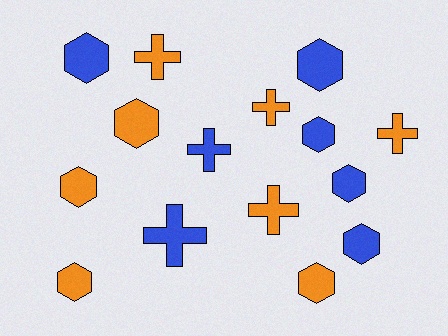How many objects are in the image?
There are 15 objects.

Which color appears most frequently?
Orange, with 8 objects.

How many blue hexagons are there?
There are 5 blue hexagons.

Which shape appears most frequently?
Hexagon, with 9 objects.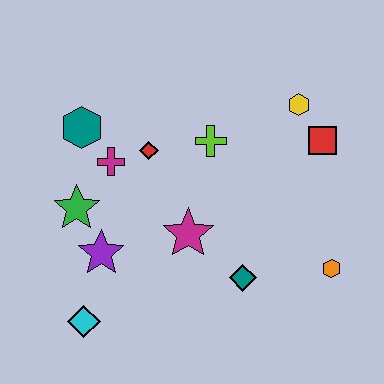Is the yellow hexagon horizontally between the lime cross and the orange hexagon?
Yes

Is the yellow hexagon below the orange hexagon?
No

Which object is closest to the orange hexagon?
The teal diamond is closest to the orange hexagon.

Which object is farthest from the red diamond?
The orange hexagon is farthest from the red diamond.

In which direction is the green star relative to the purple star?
The green star is above the purple star.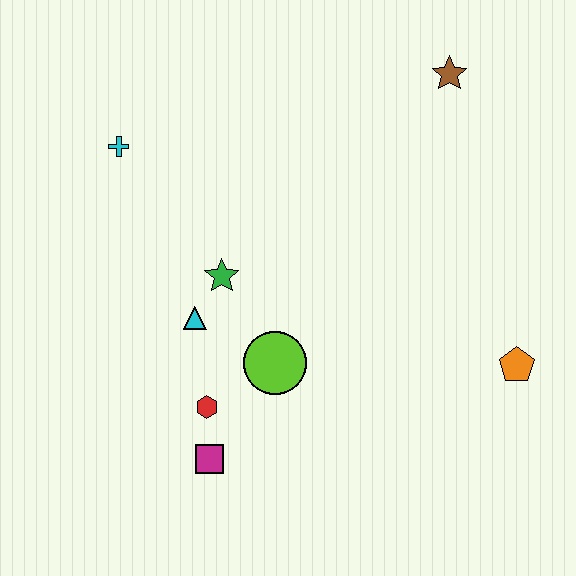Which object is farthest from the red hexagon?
The brown star is farthest from the red hexagon.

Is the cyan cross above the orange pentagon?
Yes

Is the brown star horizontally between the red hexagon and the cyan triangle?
No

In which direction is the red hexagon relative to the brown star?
The red hexagon is below the brown star.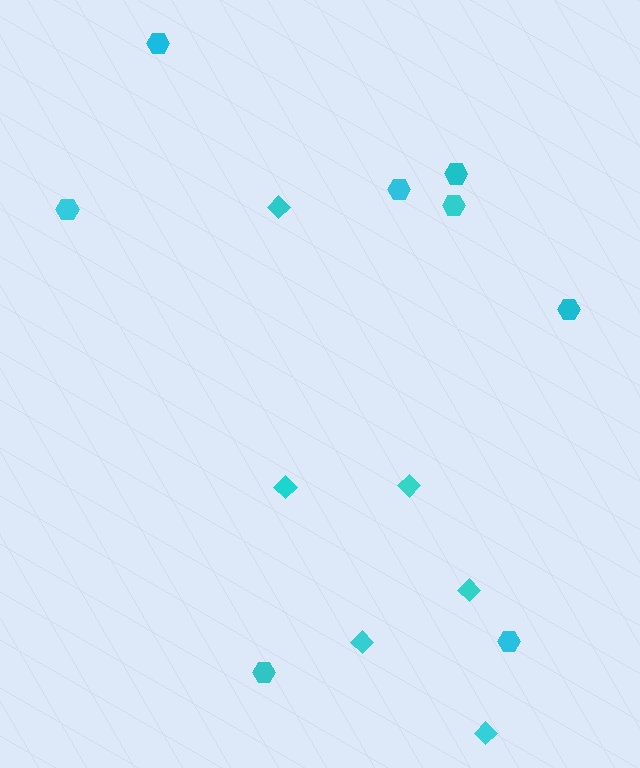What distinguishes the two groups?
There are 2 groups: one group of diamonds (6) and one group of hexagons (8).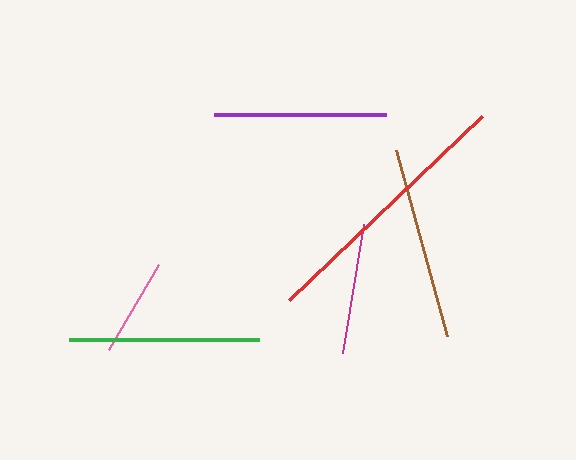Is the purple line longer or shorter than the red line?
The red line is longer than the purple line.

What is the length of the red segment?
The red segment is approximately 266 pixels long.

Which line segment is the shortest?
The pink line is the shortest at approximately 99 pixels.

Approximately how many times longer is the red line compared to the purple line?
The red line is approximately 1.6 times the length of the purple line.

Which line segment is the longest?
The red line is the longest at approximately 266 pixels.